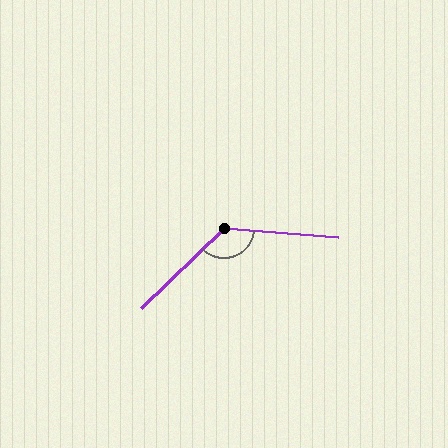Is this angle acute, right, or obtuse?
It is obtuse.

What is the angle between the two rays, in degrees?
Approximately 131 degrees.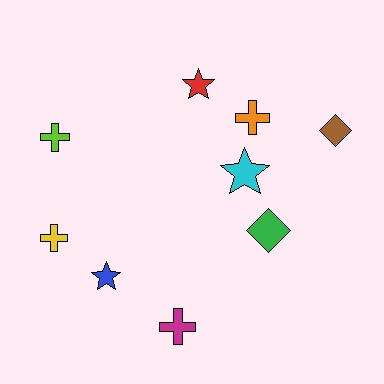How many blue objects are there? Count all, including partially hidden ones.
There is 1 blue object.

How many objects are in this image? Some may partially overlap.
There are 9 objects.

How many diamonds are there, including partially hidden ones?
There are 2 diamonds.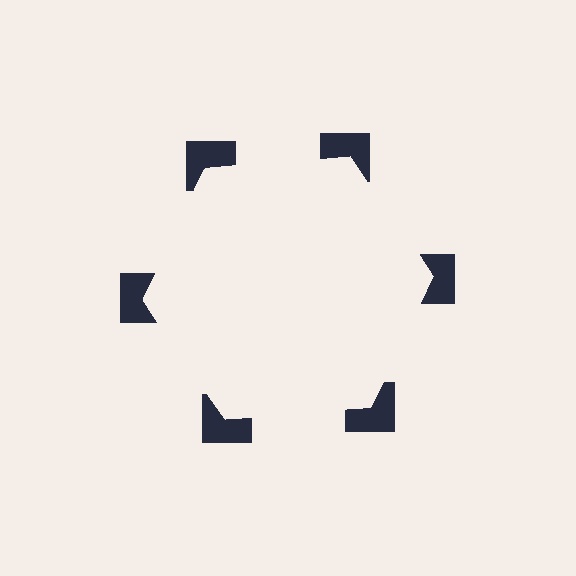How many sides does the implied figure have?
6 sides.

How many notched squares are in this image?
There are 6 — one at each vertex of the illusory hexagon.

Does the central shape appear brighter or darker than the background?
It typically appears slightly brighter than the background, even though no actual brightness change is drawn.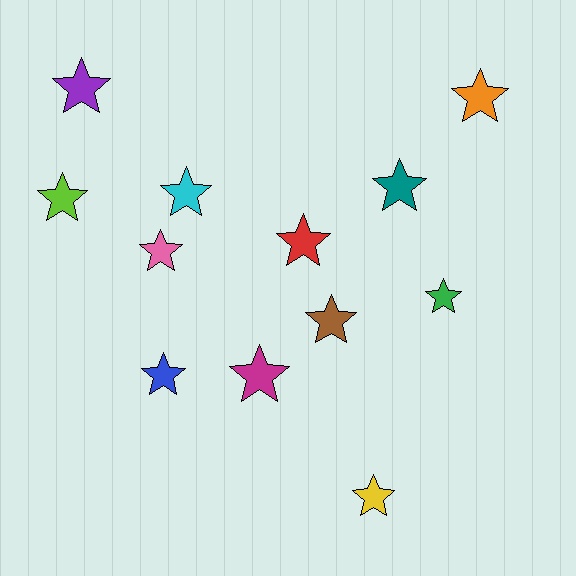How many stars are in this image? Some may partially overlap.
There are 12 stars.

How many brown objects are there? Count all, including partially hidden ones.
There is 1 brown object.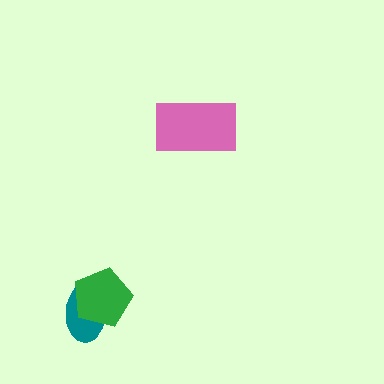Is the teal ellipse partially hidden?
Yes, it is partially covered by another shape.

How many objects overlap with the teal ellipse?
1 object overlaps with the teal ellipse.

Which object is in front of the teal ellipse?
The green pentagon is in front of the teal ellipse.